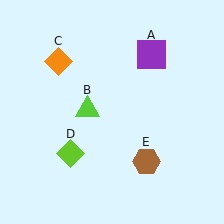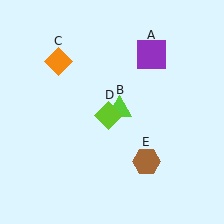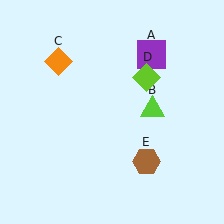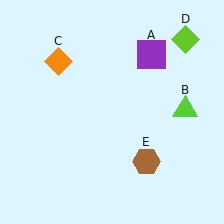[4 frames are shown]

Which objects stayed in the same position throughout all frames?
Purple square (object A) and orange diamond (object C) and brown hexagon (object E) remained stationary.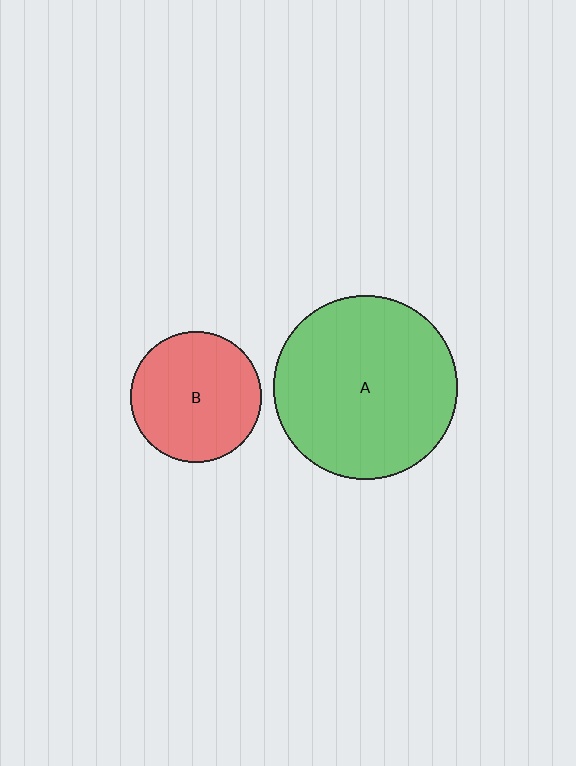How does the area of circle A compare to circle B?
Approximately 2.0 times.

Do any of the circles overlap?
No, none of the circles overlap.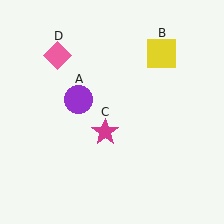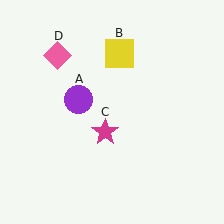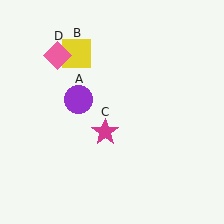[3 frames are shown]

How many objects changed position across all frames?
1 object changed position: yellow square (object B).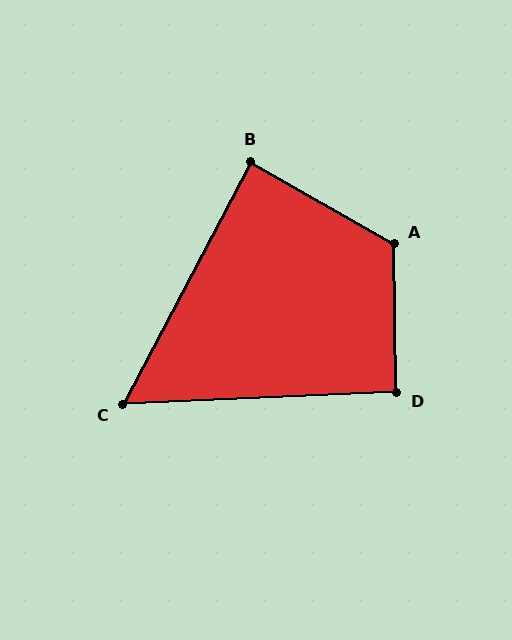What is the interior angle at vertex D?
Approximately 92 degrees (approximately right).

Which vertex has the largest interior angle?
A, at approximately 120 degrees.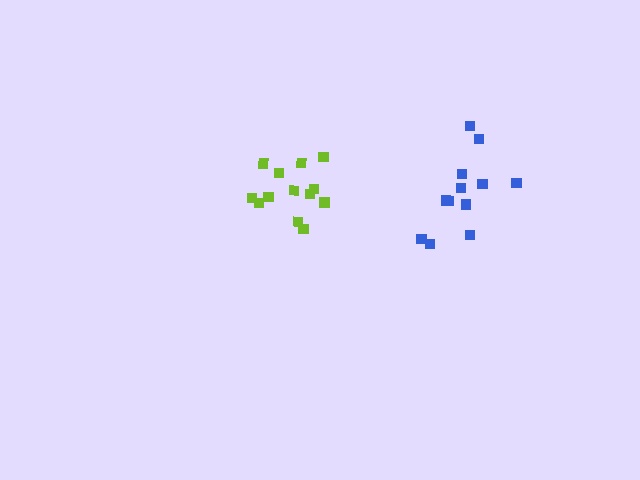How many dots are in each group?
Group 1: 12 dots, Group 2: 13 dots (25 total).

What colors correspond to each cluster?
The clusters are colored: blue, lime.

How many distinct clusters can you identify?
There are 2 distinct clusters.